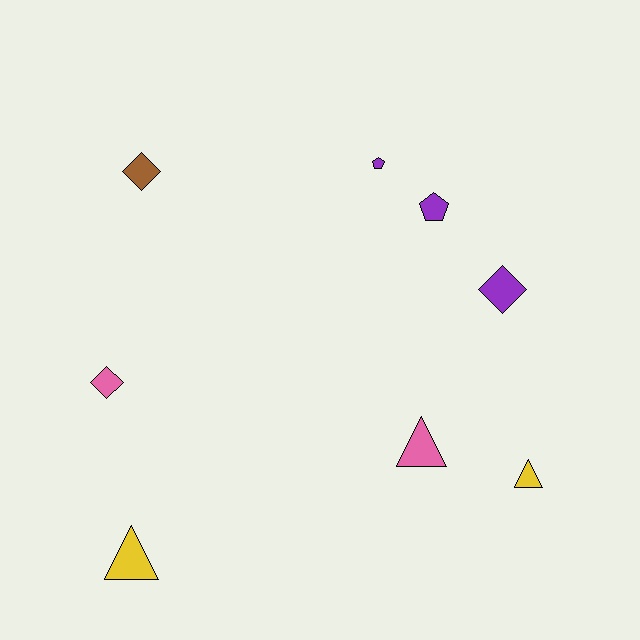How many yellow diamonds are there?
There are no yellow diamonds.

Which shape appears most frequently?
Diamond, with 3 objects.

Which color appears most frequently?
Purple, with 3 objects.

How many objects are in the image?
There are 8 objects.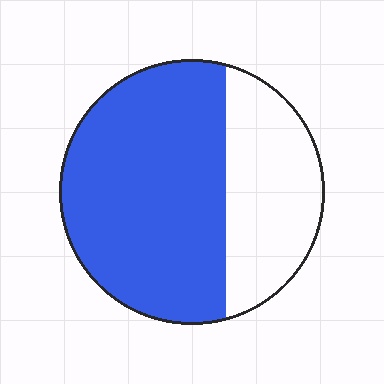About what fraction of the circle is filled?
About two thirds (2/3).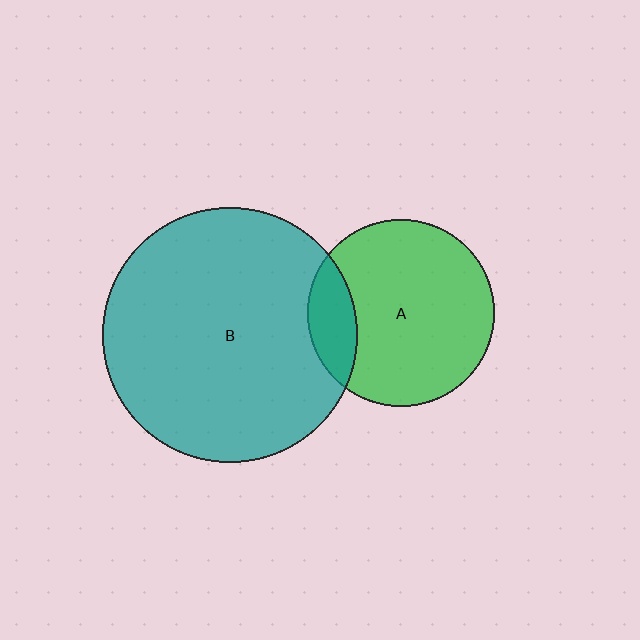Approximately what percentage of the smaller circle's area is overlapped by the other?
Approximately 15%.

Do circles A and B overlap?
Yes.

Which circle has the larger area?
Circle B (teal).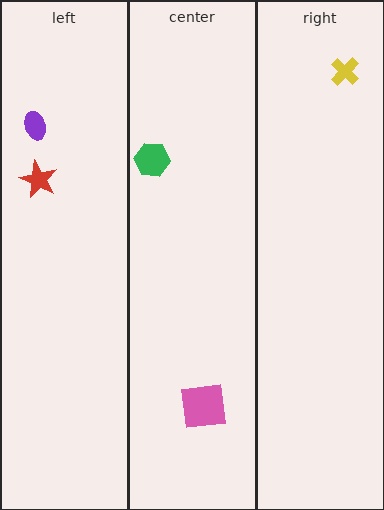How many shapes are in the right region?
1.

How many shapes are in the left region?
2.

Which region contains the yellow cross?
The right region.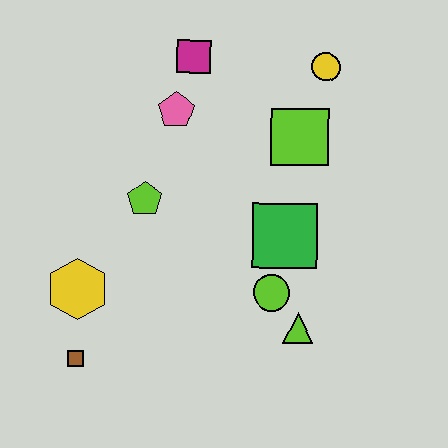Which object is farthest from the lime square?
The brown square is farthest from the lime square.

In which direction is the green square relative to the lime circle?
The green square is above the lime circle.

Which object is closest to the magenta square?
The pink pentagon is closest to the magenta square.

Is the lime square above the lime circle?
Yes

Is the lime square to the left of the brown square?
No